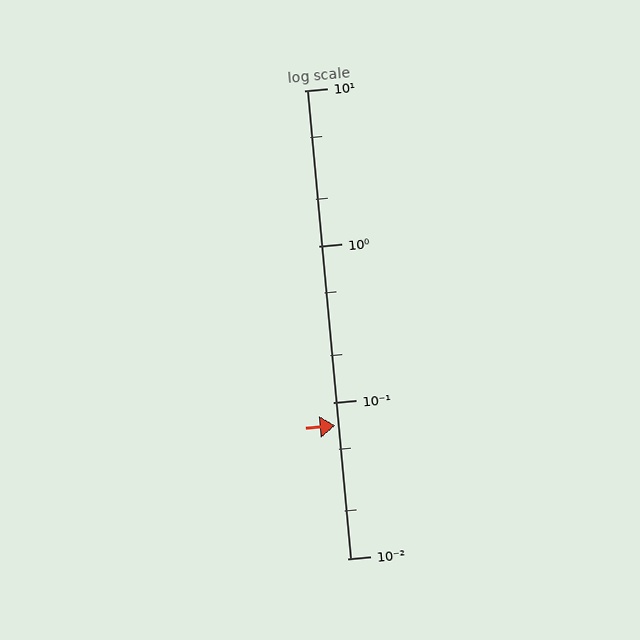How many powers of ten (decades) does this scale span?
The scale spans 3 decades, from 0.01 to 10.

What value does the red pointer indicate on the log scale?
The pointer indicates approximately 0.071.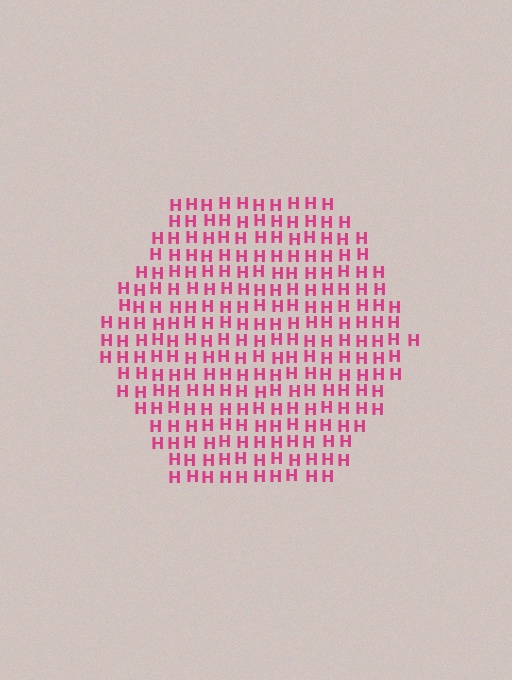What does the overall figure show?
The overall figure shows a hexagon.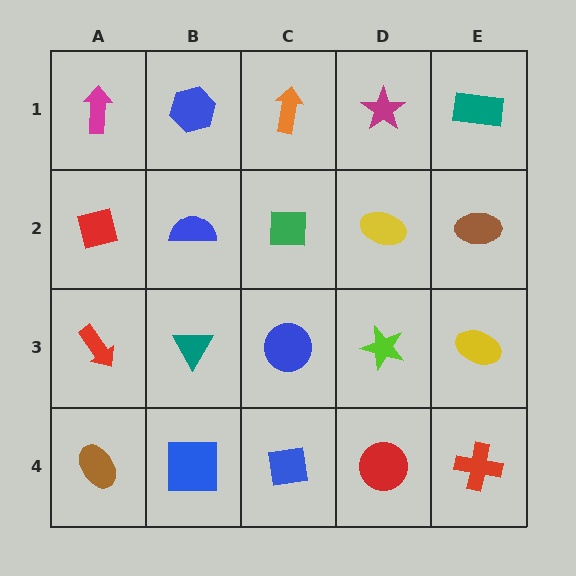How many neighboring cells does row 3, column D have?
4.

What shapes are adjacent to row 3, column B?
A blue semicircle (row 2, column B), a blue square (row 4, column B), a red arrow (row 3, column A), a blue circle (row 3, column C).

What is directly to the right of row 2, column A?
A blue semicircle.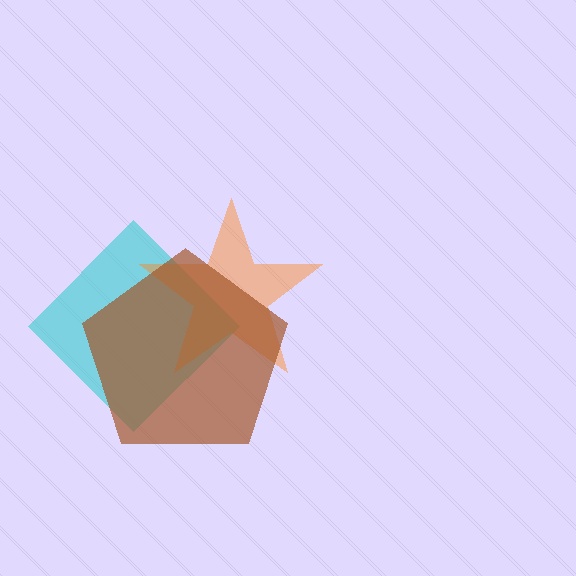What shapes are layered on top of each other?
The layered shapes are: a cyan diamond, an orange star, a brown pentagon.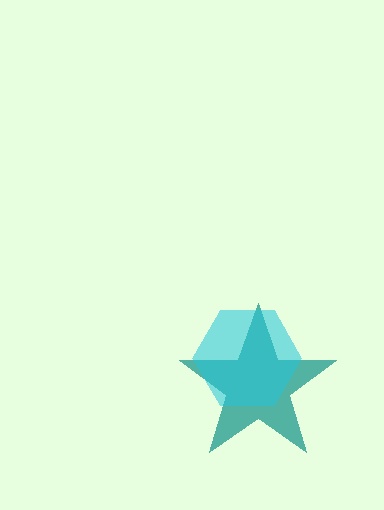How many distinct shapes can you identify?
There are 2 distinct shapes: a teal star, a cyan hexagon.